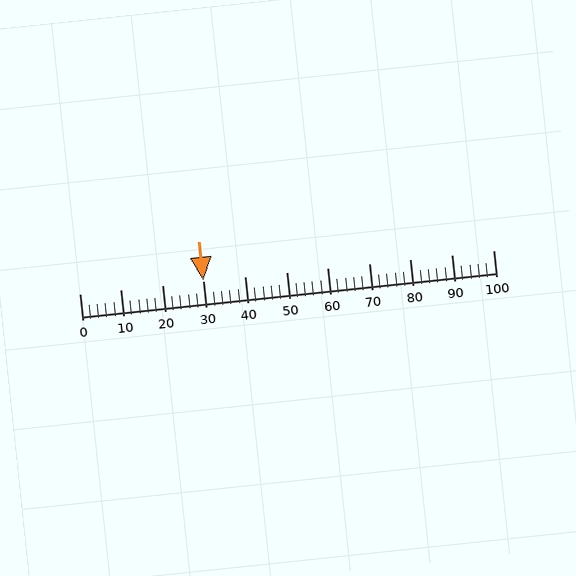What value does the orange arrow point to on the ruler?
The orange arrow points to approximately 30.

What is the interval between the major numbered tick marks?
The major tick marks are spaced 10 units apart.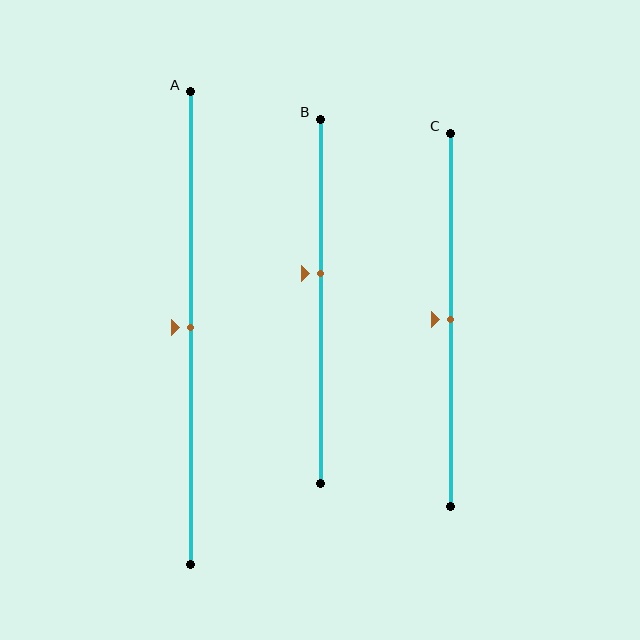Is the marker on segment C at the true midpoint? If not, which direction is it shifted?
Yes, the marker on segment C is at the true midpoint.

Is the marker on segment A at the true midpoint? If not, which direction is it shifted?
Yes, the marker on segment A is at the true midpoint.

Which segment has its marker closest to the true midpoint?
Segment A has its marker closest to the true midpoint.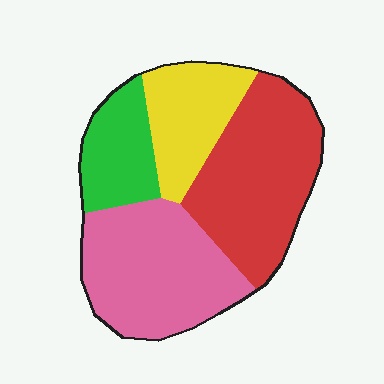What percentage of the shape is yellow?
Yellow covers 18% of the shape.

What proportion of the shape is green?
Green takes up about one sixth (1/6) of the shape.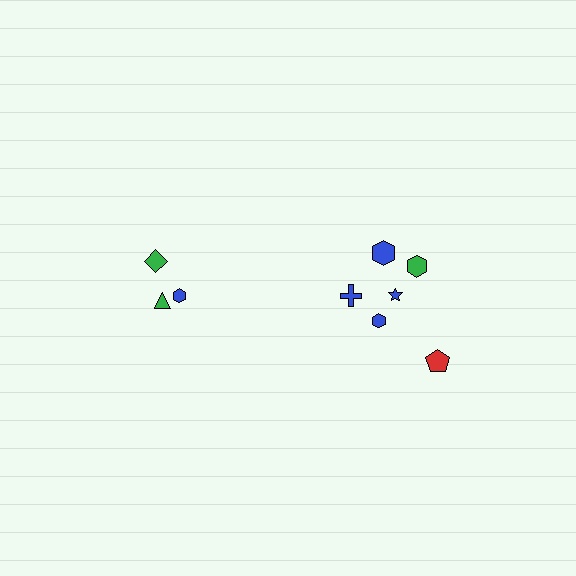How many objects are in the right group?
There are 6 objects.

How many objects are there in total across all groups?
There are 9 objects.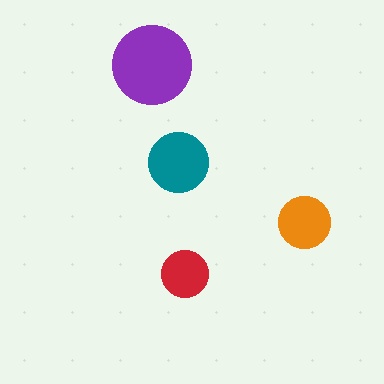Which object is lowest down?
The red circle is bottommost.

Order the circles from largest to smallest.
the purple one, the teal one, the orange one, the red one.